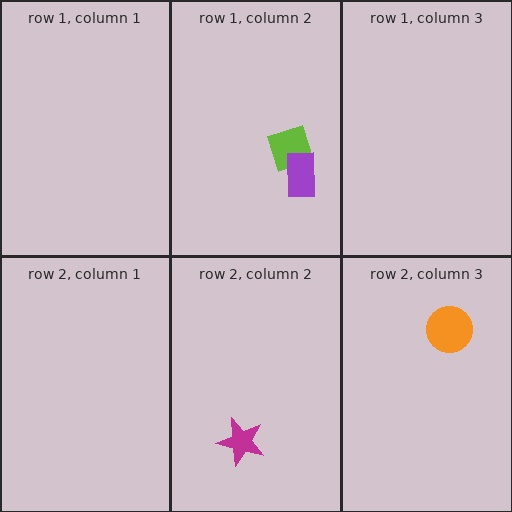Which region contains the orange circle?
The row 2, column 3 region.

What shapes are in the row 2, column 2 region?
The magenta star.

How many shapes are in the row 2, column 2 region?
1.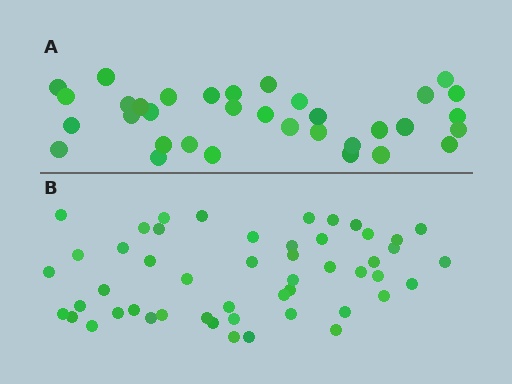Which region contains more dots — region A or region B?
Region B (the bottom region) has more dots.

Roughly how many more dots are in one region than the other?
Region B has approximately 15 more dots than region A.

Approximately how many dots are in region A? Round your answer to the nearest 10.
About 30 dots. (The exact count is 34, which rounds to 30.)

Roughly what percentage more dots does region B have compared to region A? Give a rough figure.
About 45% more.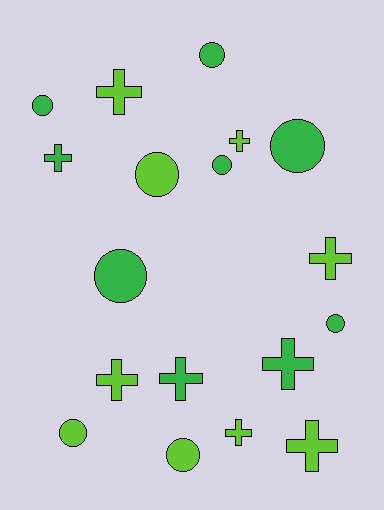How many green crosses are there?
There are 3 green crosses.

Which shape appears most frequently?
Cross, with 9 objects.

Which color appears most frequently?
Green, with 9 objects.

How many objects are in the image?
There are 18 objects.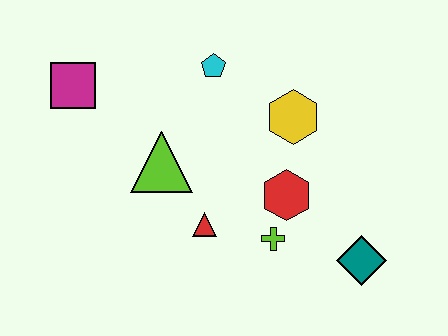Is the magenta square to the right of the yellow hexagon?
No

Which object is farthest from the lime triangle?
The teal diamond is farthest from the lime triangle.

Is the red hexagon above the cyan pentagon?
No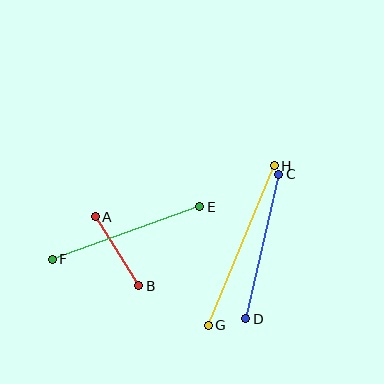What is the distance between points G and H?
The distance is approximately 173 pixels.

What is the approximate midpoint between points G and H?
The midpoint is at approximately (241, 246) pixels.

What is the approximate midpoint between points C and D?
The midpoint is at approximately (262, 247) pixels.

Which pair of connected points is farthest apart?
Points G and H are farthest apart.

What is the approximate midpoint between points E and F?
The midpoint is at approximately (126, 233) pixels.